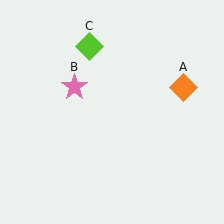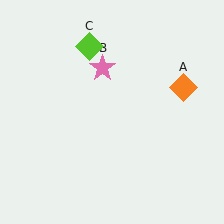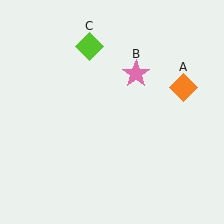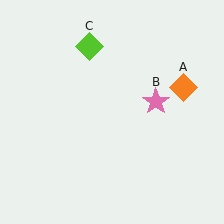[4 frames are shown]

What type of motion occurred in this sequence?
The pink star (object B) rotated clockwise around the center of the scene.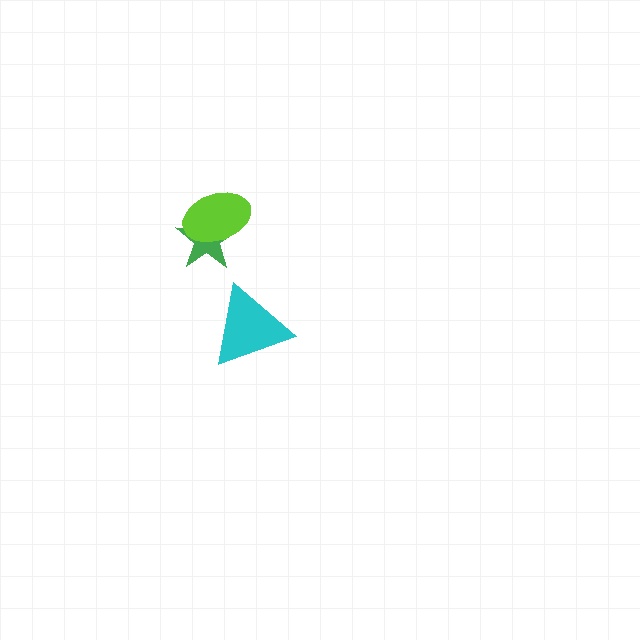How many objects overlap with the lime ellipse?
1 object overlaps with the lime ellipse.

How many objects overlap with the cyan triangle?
0 objects overlap with the cyan triangle.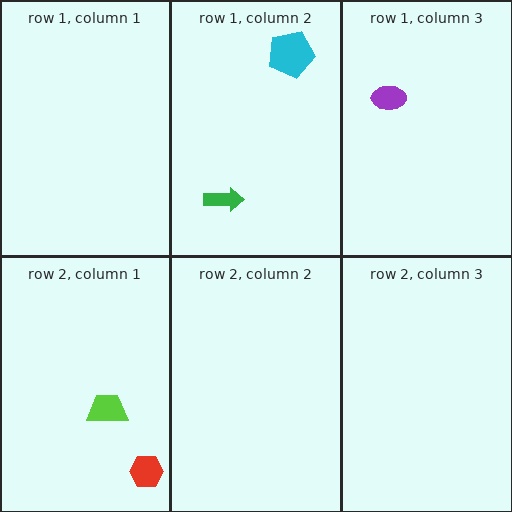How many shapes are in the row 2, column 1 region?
2.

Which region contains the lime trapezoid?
The row 2, column 1 region.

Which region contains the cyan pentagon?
The row 1, column 2 region.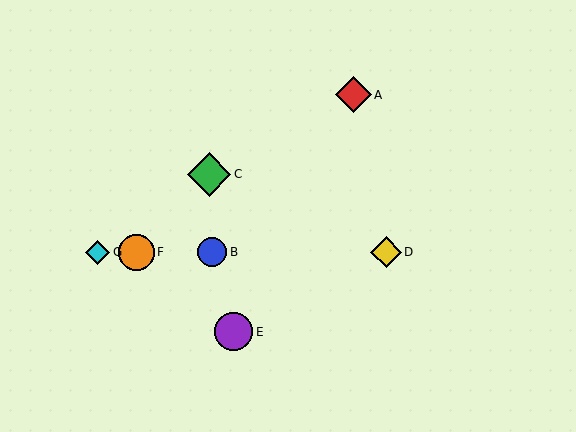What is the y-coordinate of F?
Object F is at y≈252.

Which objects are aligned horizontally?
Objects B, D, F, G are aligned horizontally.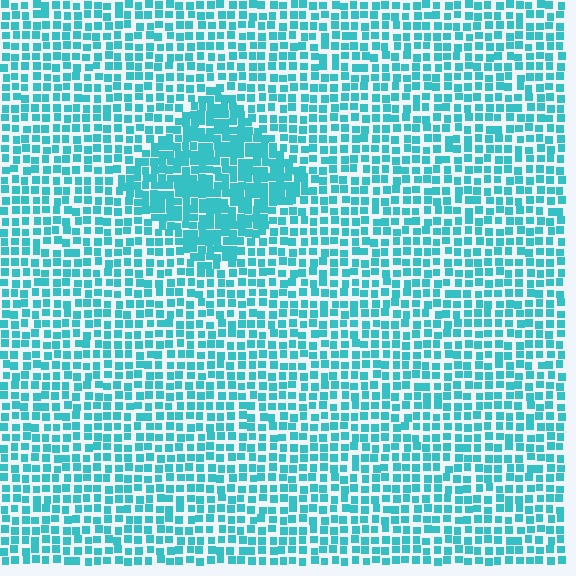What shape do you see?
I see a diamond.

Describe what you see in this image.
The image contains small cyan elements arranged at two different densities. A diamond-shaped region is visible where the elements are more densely packed than the surrounding area.